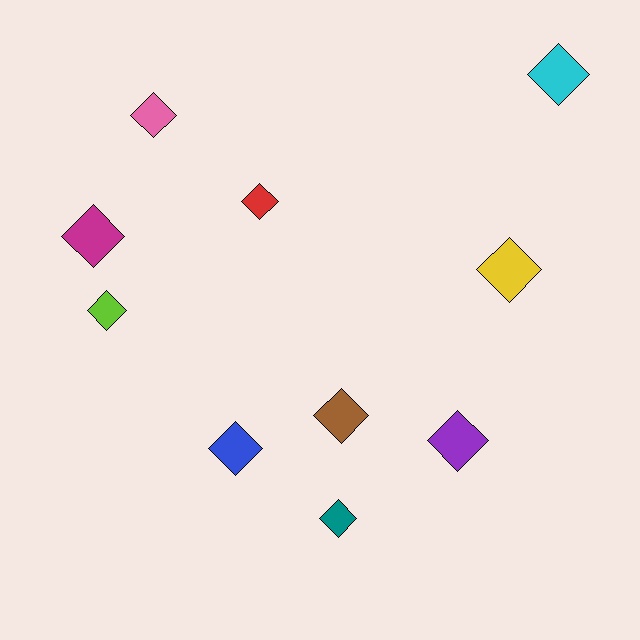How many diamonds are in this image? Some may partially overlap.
There are 10 diamonds.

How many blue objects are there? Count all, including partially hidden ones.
There is 1 blue object.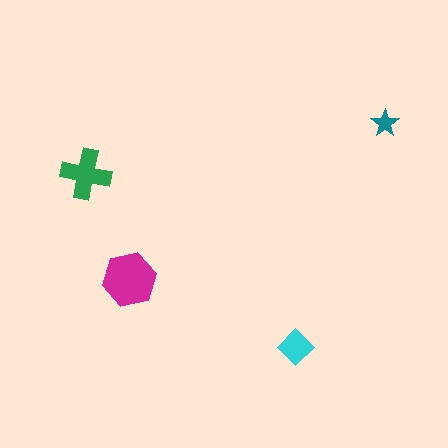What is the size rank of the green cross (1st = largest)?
2nd.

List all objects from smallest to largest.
The teal star, the cyan diamond, the green cross, the magenta hexagon.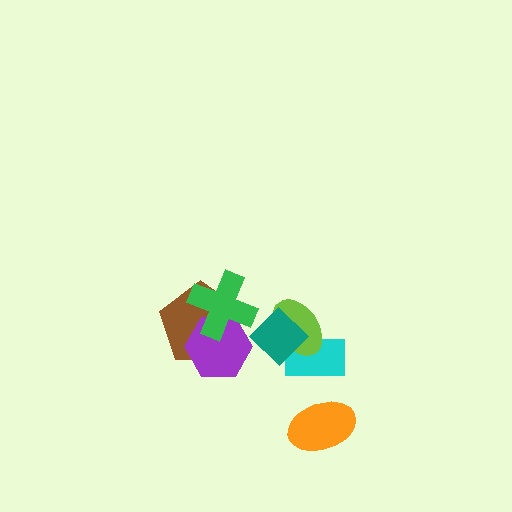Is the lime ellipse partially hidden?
Yes, it is partially covered by another shape.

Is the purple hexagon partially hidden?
Yes, it is partially covered by another shape.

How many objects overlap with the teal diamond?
2 objects overlap with the teal diamond.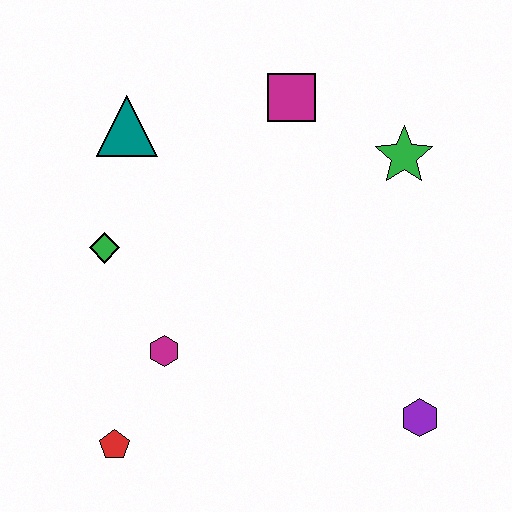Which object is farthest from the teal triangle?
The purple hexagon is farthest from the teal triangle.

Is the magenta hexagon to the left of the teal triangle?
No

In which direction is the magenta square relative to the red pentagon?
The magenta square is above the red pentagon.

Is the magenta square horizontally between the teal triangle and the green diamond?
No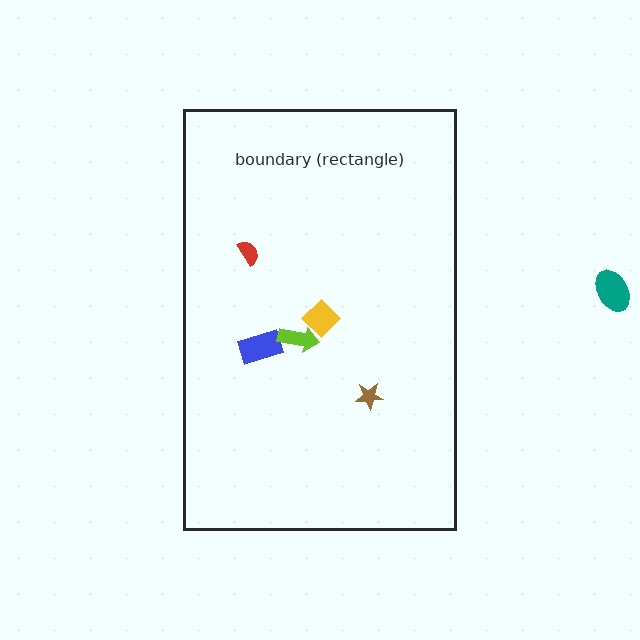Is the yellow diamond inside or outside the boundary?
Inside.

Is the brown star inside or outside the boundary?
Inside.